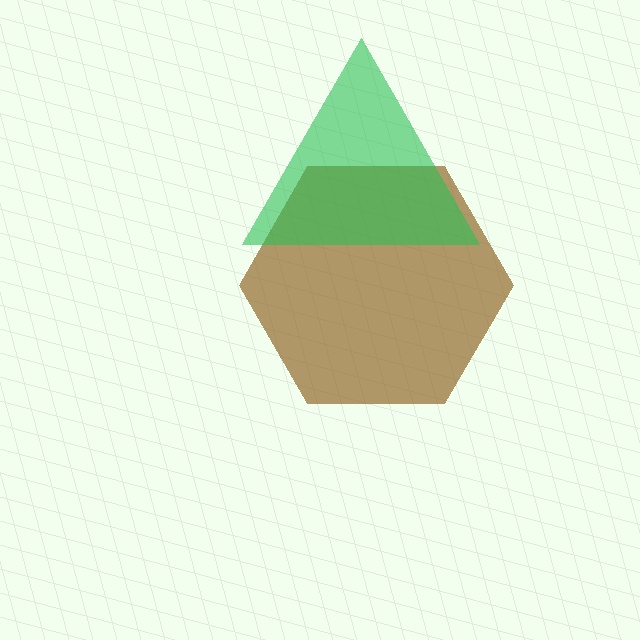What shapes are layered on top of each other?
The layered shapes are: a brown hexagon, a green triangle.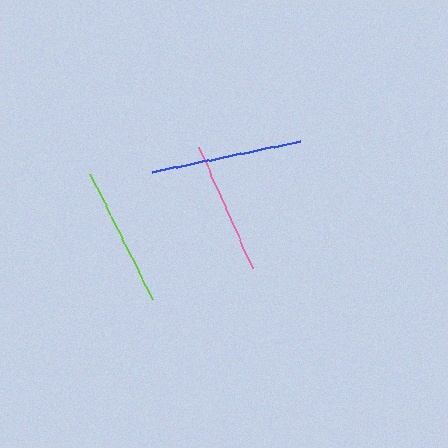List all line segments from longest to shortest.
From longest to shortest: blue, lime, pink.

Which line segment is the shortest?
The pink line is the shortest at approximately 132 pixels.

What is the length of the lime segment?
The lime segment is approximately 139 pixels long.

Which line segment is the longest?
The blue line is the longest at approximately 151 pixels.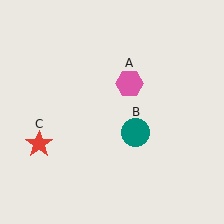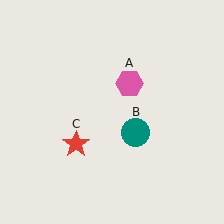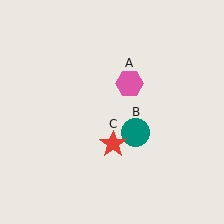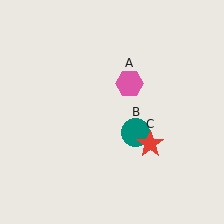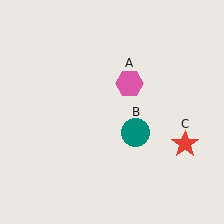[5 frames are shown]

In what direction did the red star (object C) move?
The red star (object C) moved right.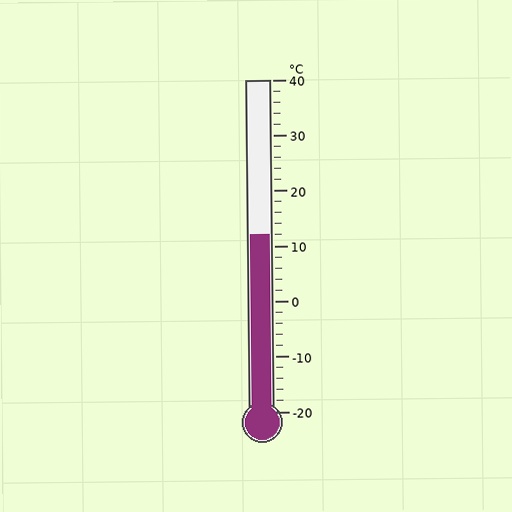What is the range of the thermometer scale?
The thermometer scale ranges from -20°C to 40°C.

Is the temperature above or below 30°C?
The temperature is below 30°C.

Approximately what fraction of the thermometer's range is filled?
The thermometer is filled to approximately 55% of its range.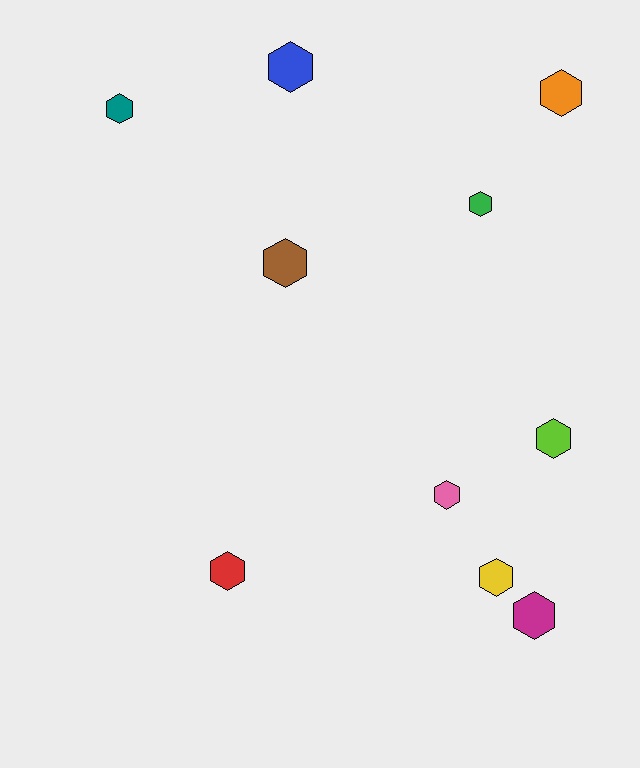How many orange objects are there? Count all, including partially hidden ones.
There is 1 orange object.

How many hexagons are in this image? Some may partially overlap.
There are 10 hexagons.